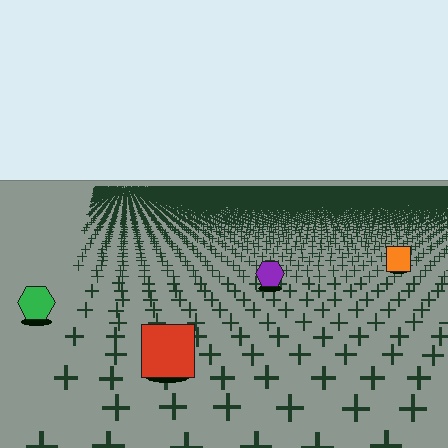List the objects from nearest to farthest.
From nearest to farthest: the red square, the green hexagon, the purple hexagon, the orange square.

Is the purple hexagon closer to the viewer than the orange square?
Yes. The purple hexagon is closer — you can tell from the texture gradient: the ground texture is coarser near it.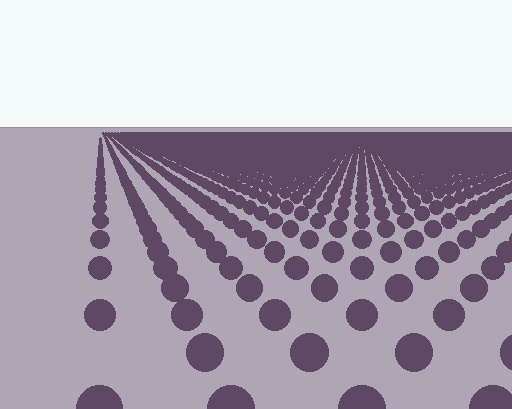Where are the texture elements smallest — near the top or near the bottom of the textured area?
Near the top.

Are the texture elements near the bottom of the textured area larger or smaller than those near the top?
Larger. Near the bottom, elements are closer to the viewer and appear at a bigger on-screen size.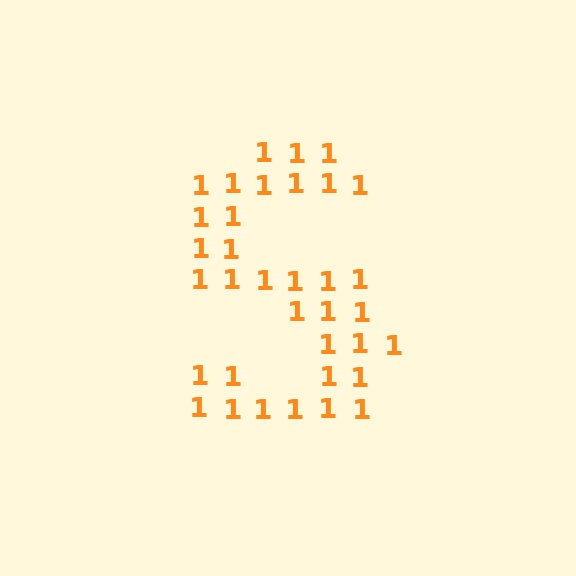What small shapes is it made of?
It is made of small digit 1's.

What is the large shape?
The large shape is the letter S.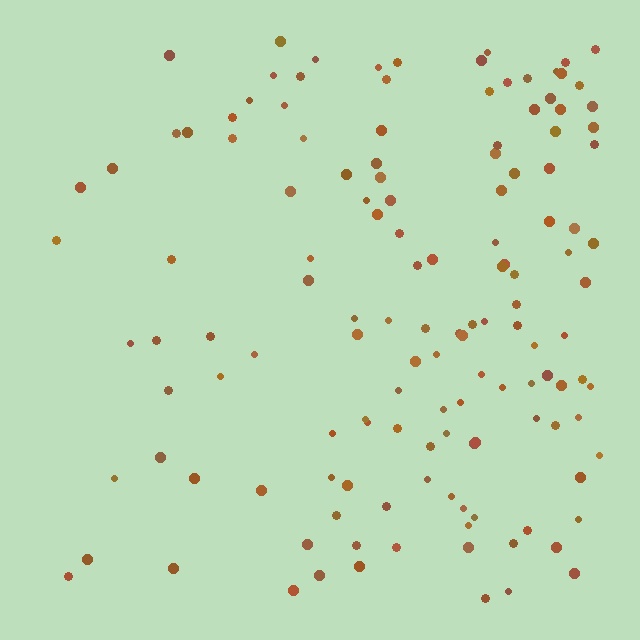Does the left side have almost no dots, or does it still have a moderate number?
Still a moderate number, just noticeably fewer than the right.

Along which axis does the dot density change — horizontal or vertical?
Horizontal.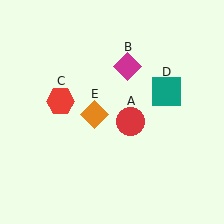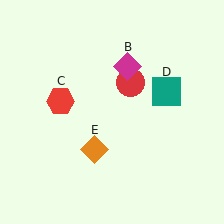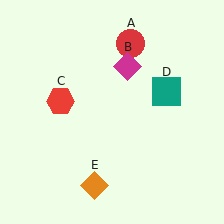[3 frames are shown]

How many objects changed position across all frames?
2 objects changed position: red circle (object A), orange diamond (object E).